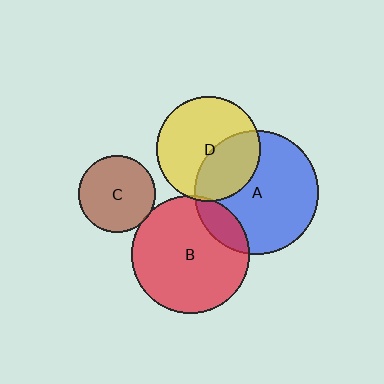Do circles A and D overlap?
Yes.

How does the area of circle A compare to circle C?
Approximately 2.6 times.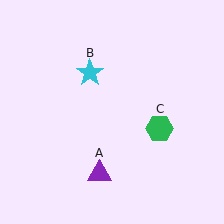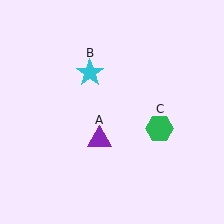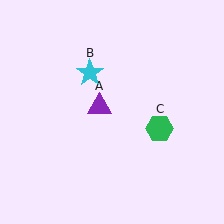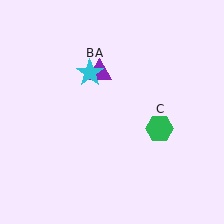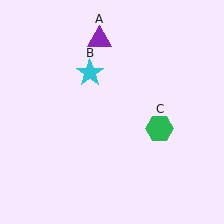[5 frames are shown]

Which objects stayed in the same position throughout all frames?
Cyan star (object B) and green hexagon (object C) remained stationary.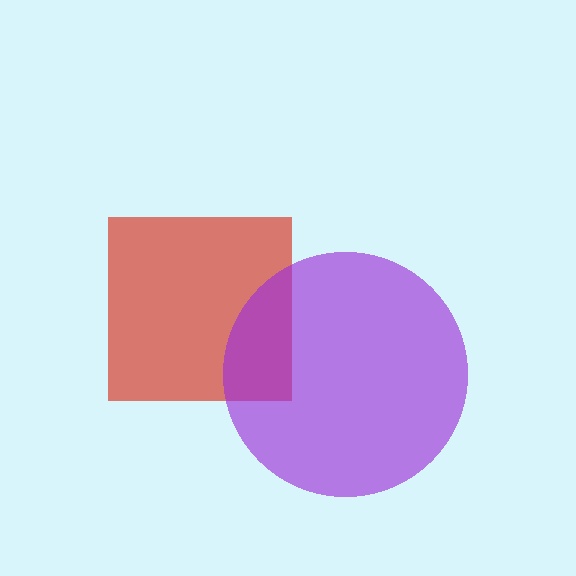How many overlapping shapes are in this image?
There are 2 overlapping shapes in the image.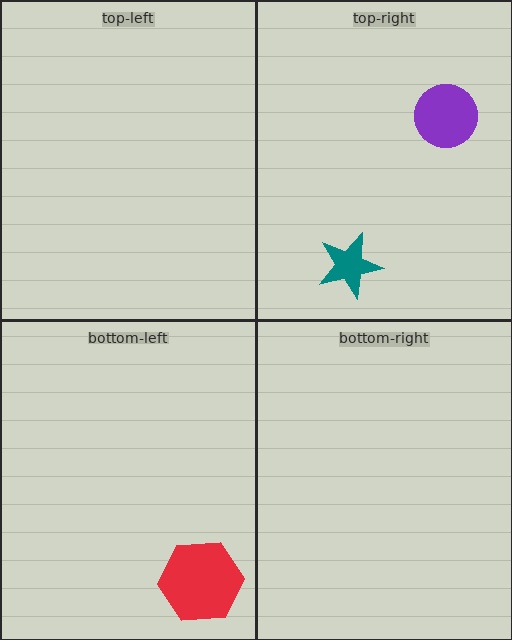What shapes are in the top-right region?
The teal star, the purple circle.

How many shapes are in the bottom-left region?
1.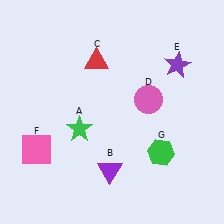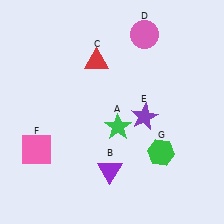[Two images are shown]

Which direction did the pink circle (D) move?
The pink circle (D) moved up.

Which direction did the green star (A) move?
The green star (A) moved right.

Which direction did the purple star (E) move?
The purple star (E) moved down.